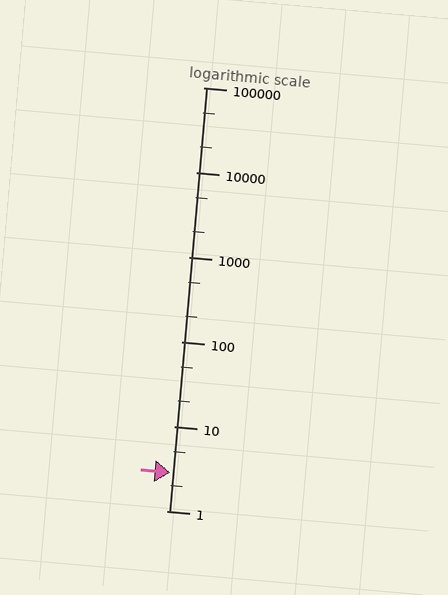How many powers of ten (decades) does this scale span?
The scale spans 5 decades, from 1 to 100000.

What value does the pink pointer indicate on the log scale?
The pointer indicates approximately 2.8.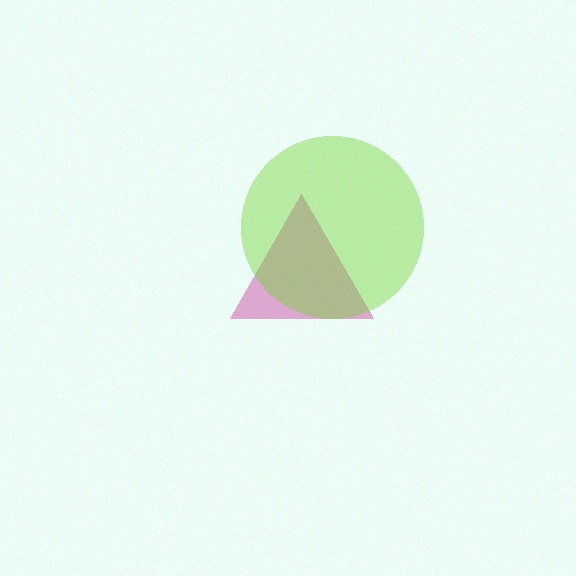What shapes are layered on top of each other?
The layered shapes are: a magenta triangle, a lime circle.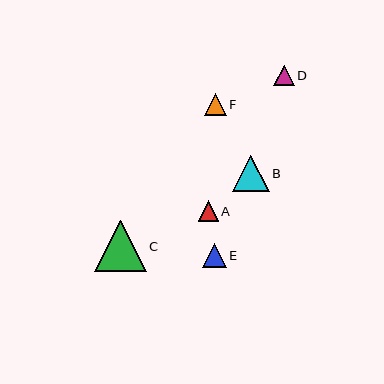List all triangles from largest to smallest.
From largest to smallest: C, B, E, F, A, D.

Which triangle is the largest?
Triangle C is the largest with a size of approximately 52 pixels.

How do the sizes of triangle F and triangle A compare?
Triangle F and triangle A are approximately the same size.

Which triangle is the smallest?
Triangle D is the smallest with a size of approximately 20 pixels.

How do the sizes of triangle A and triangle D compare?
Triangle A and triangle D are approximately the same size.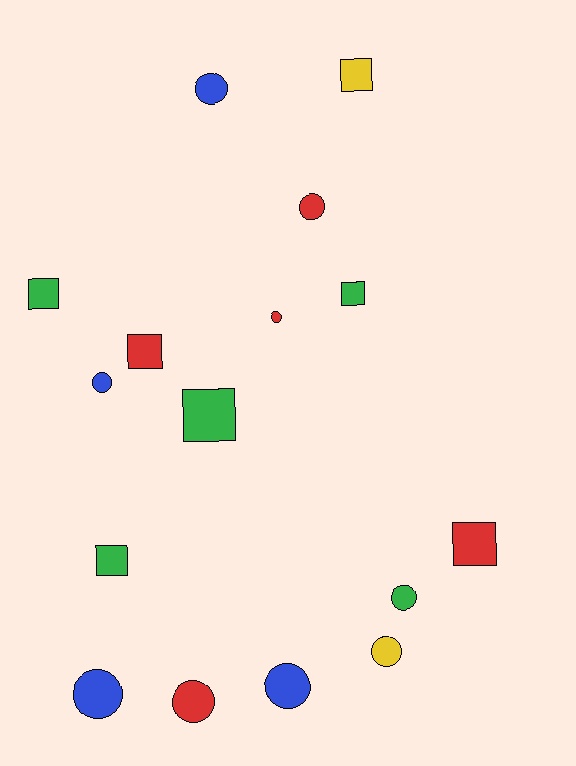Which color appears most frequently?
Red, with 5 objects.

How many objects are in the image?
There are 16 objects.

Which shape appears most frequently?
Circle, with 9 objects.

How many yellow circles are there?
There is 1 yellow circle.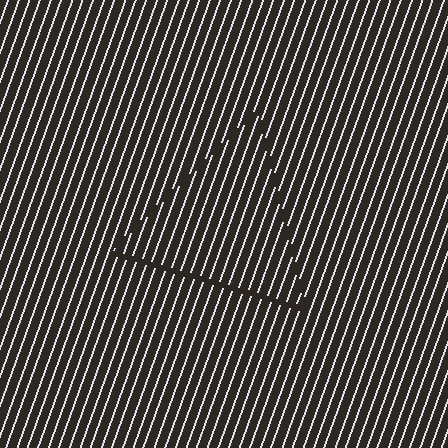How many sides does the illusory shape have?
3 sides — the line-ends trace a triangle.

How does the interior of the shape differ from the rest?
The interior of the shape contains the same grating, shifted by half a period — the contour is defined by the phase discontinuity where line-ends from the inner and outer gratings abut.